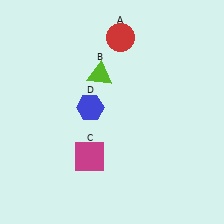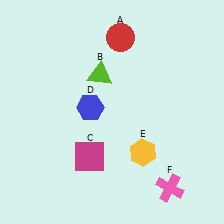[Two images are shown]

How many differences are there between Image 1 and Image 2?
There are 2 differences between the two images.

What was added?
A yellow hexagon (E), a pink cross (F) were added in Image 2.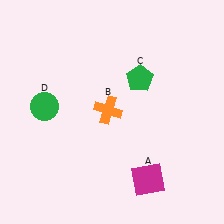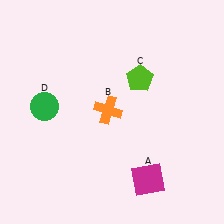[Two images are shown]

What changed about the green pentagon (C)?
In Image 1, C is green. In Image 2, it changed to lime.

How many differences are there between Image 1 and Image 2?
There is 1 difference between the two images.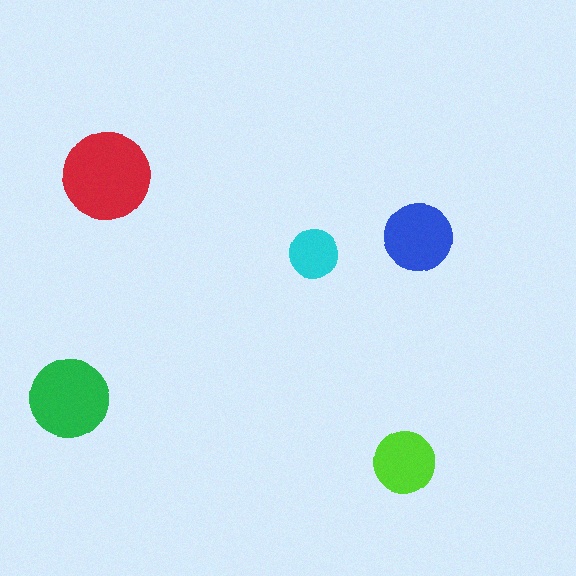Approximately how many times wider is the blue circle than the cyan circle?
About 1.5 times wider.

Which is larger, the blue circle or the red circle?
The red one.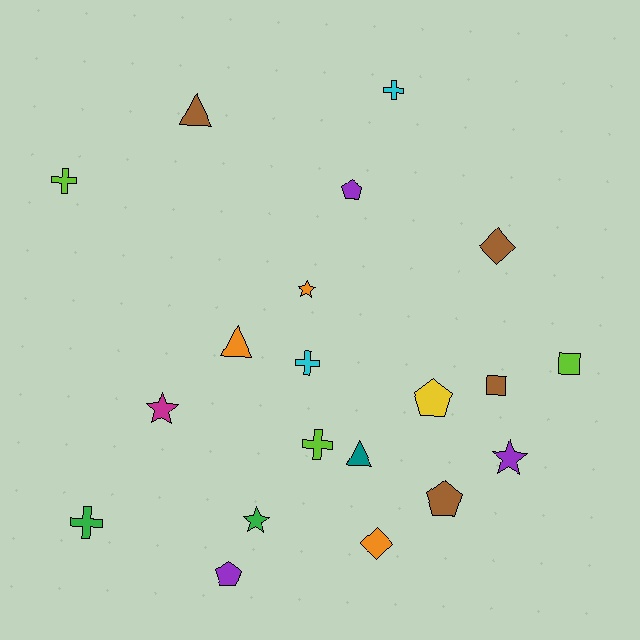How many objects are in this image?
There are 20 objects.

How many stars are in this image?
There are 4 stars.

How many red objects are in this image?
There are no red objects.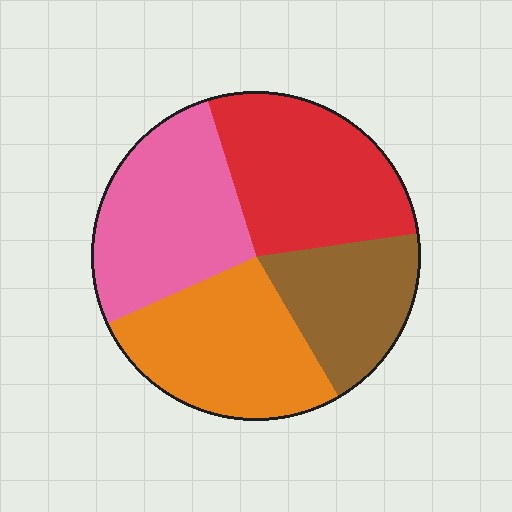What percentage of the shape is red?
Red takes up about one quarter (1/4) of the shape.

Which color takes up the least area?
Brown, at roughly 20%.